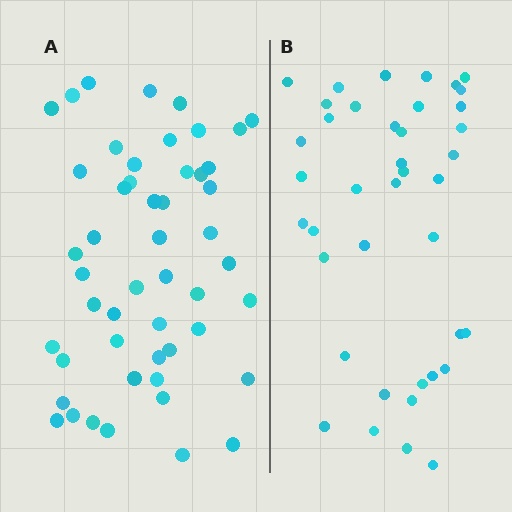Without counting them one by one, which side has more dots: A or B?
Region A (the left region) has more dots.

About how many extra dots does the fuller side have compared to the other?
Region A has roughly 10 or so more dots than region B.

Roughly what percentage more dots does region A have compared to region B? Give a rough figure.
About 25% more.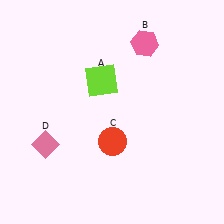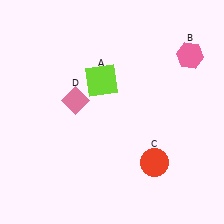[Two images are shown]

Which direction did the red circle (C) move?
The red circle (C) moved right.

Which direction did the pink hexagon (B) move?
The pink hexagon (B) moved right.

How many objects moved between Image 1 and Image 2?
3 objects moved between the two images.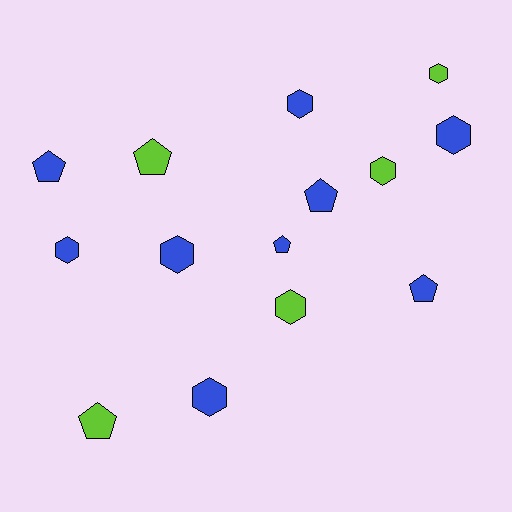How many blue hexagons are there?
There are 5 blue hexagons.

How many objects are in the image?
There are 14 objects.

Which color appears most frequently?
Blue, with 9 objects.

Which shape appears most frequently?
Hexagon, with 8 objects.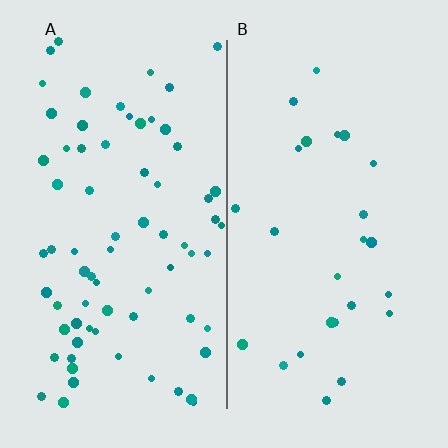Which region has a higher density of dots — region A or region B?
A (the left).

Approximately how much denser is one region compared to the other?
Approximately 2.8× — region A over region B.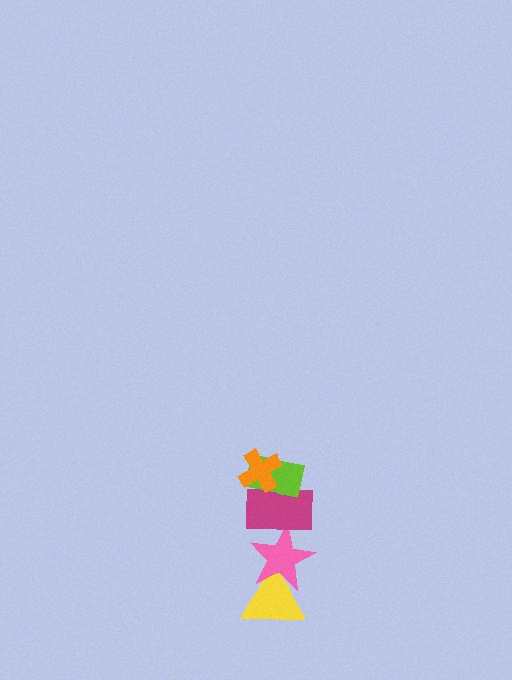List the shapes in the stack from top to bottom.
From top to bottom: the orange cross, the lime rectangle, the magenta rectangle, the pink star, the yellow triangle.